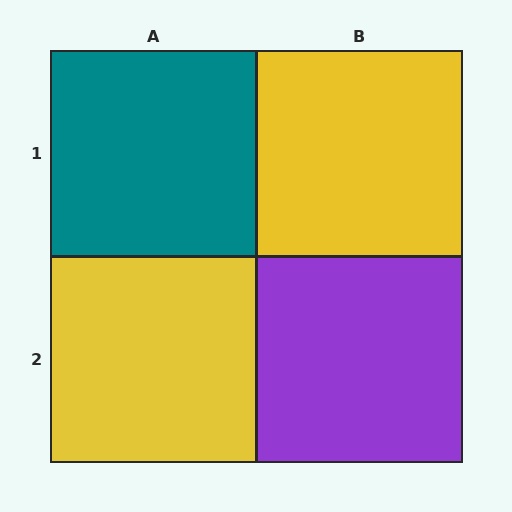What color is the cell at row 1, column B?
Yellow.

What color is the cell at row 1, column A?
Teal.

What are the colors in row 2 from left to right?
Yellow, purple.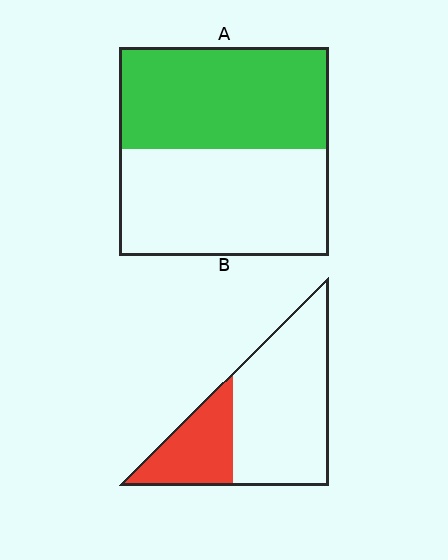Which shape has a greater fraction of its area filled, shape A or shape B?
Shape A.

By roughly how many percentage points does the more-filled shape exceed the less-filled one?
By roughly 20 percentage points (A over B).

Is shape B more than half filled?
No.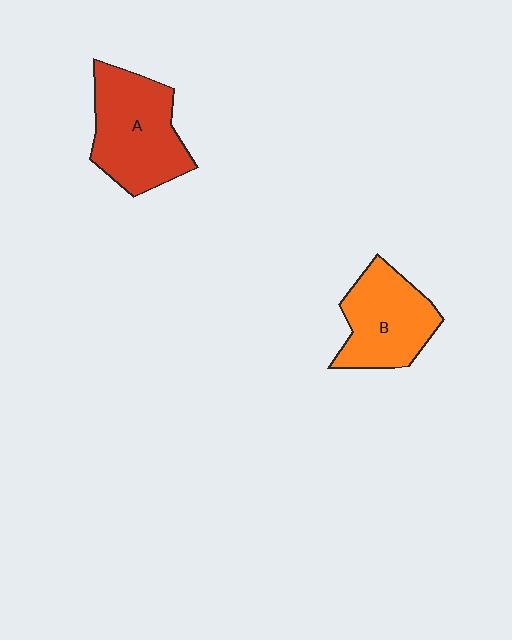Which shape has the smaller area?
Shape B (orange).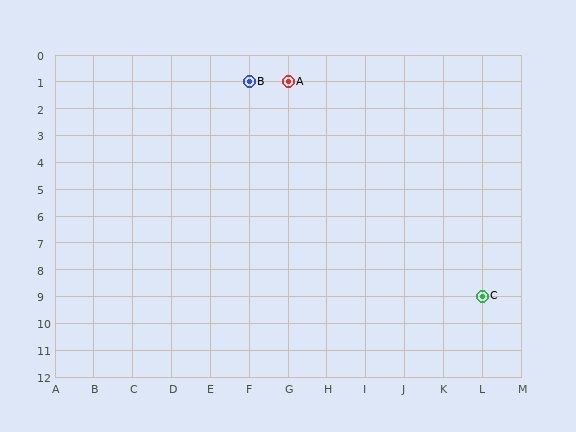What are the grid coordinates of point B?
Point B is at grid coordinates (F, 1).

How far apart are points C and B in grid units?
Points C and B are 6 columns and 8 rows apart (about 10.0 grid units diagonally).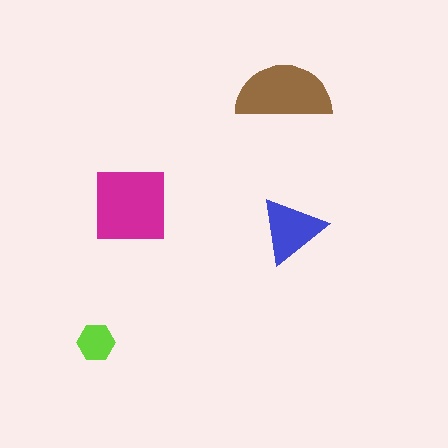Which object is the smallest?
The lime hexagon.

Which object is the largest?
The magenta square.